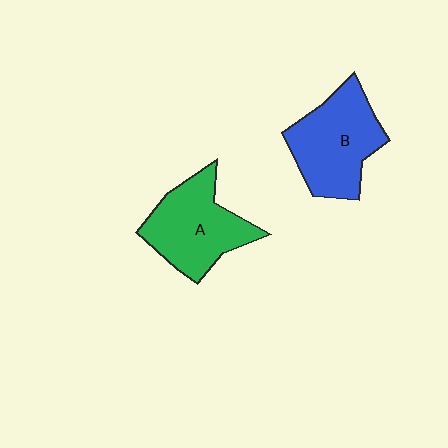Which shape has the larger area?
Shape B (blue).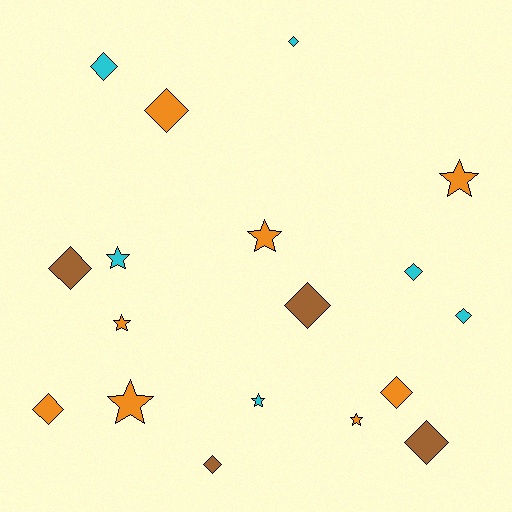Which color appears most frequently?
Orange, with 8 objects.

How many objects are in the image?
There are 18 objects.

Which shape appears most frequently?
Diamond, with 11 objects.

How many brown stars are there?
There are no brown stars.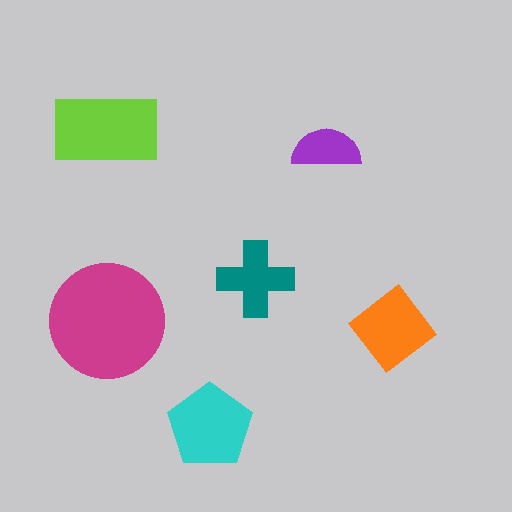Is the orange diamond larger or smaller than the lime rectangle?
Smaller.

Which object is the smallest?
The purple semicircle.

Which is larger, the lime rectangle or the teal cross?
The lime rectangle.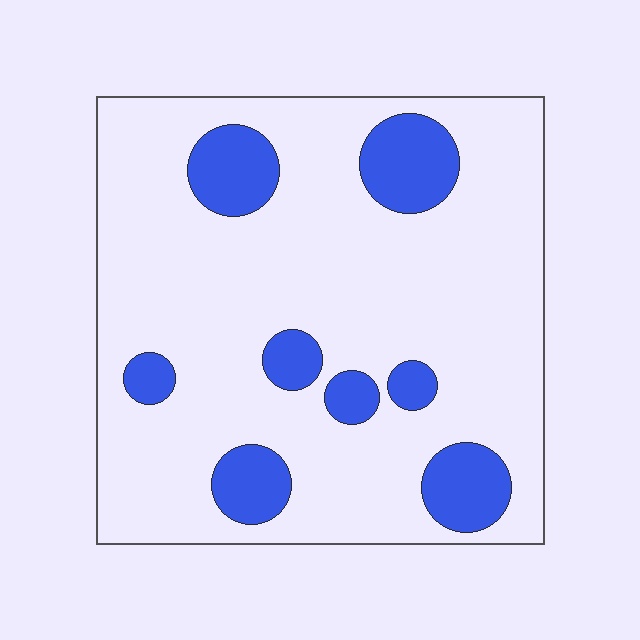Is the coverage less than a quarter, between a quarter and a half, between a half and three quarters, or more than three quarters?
Less than a quarter.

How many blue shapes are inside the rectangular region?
8.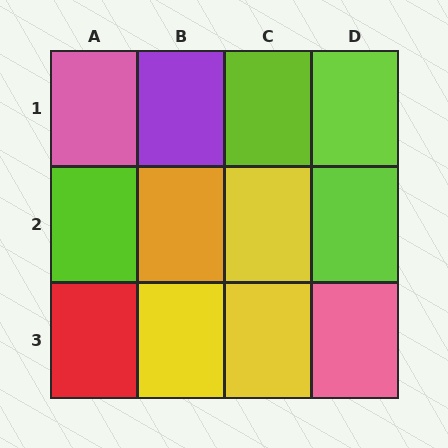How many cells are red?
1 cell is red.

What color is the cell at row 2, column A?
Lime.